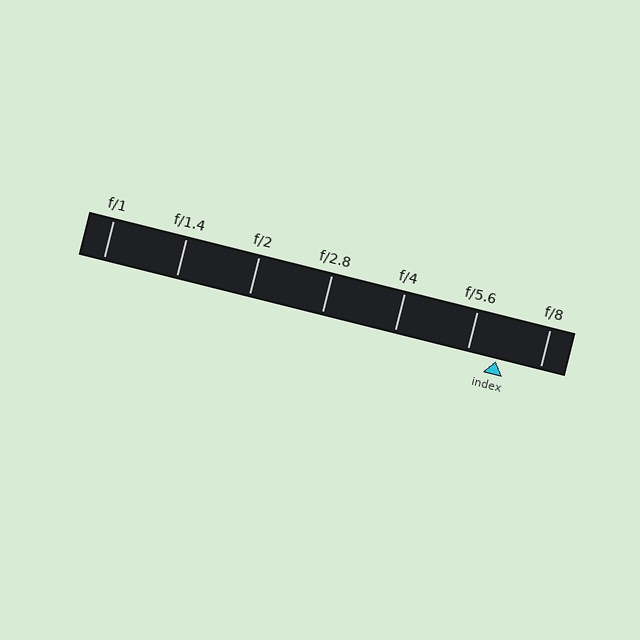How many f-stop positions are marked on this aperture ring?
There are 7 f-stop positions marked.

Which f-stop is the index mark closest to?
The index mark is closest to f/5.6.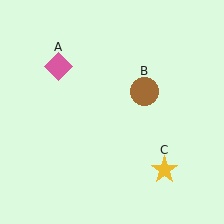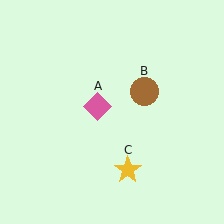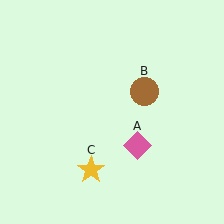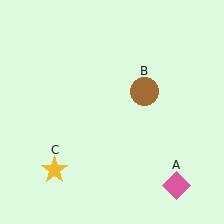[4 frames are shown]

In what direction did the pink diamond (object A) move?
The pink diamond (object A) moved down and to the right.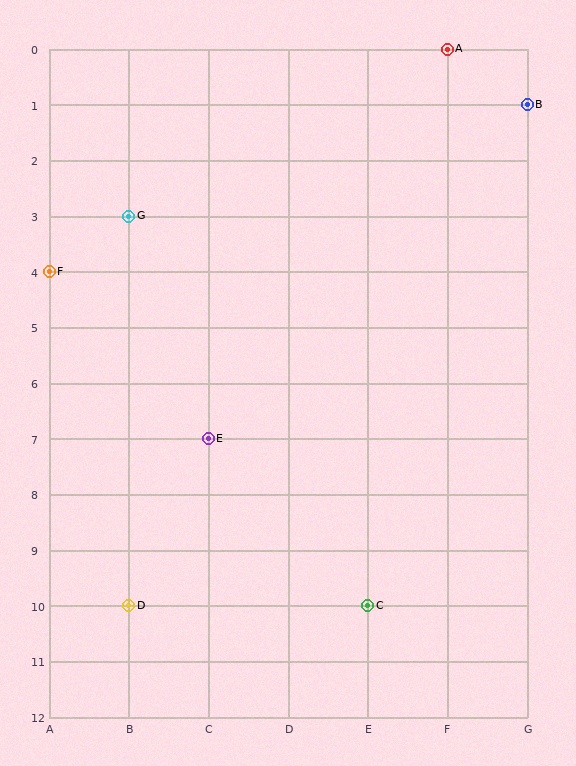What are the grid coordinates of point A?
Point A is at grid coordinates (F, 0).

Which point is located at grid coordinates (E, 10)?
Point C is at (E, 10).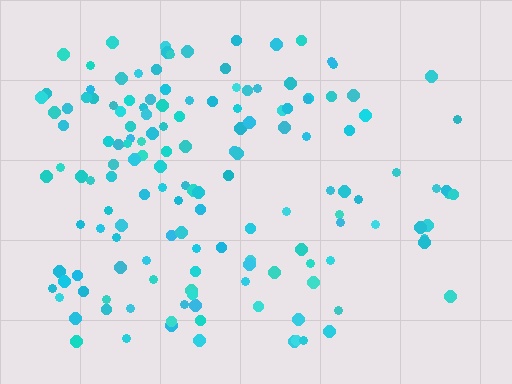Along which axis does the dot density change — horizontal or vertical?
Horizontal.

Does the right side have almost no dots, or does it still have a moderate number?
Still a moderate number, just noticeably fewer than the left.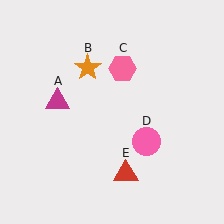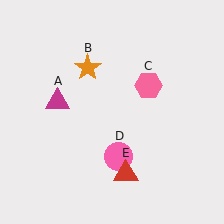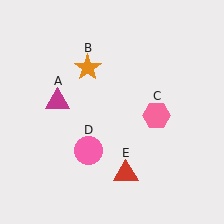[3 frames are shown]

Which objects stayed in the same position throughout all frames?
Magenta triangle (object A) and orange star (object B) and red triangle (object E) remained stationary.